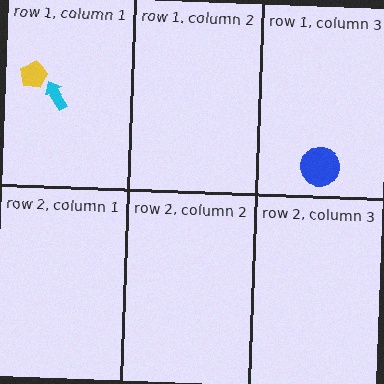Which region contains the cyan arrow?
The row 1, column 1 region.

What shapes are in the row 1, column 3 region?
The blue circle.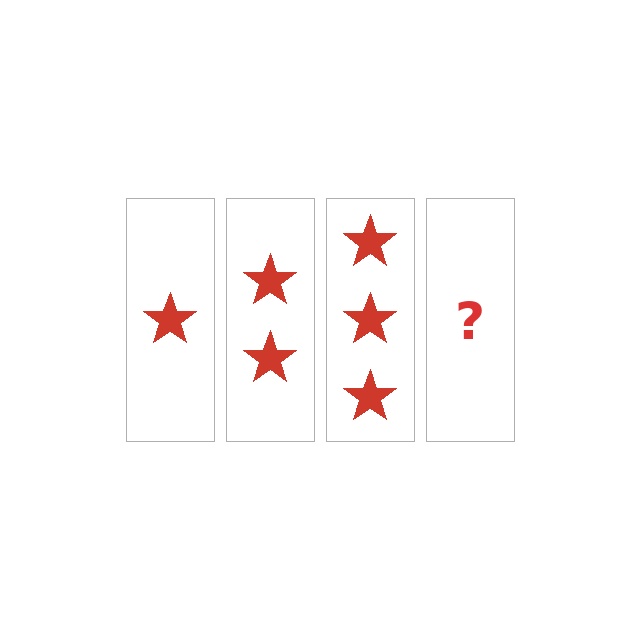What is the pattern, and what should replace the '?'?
The pattern is that each step adds one more star. The '?' should be 4 stars.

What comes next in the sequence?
The next element should be 4 stars.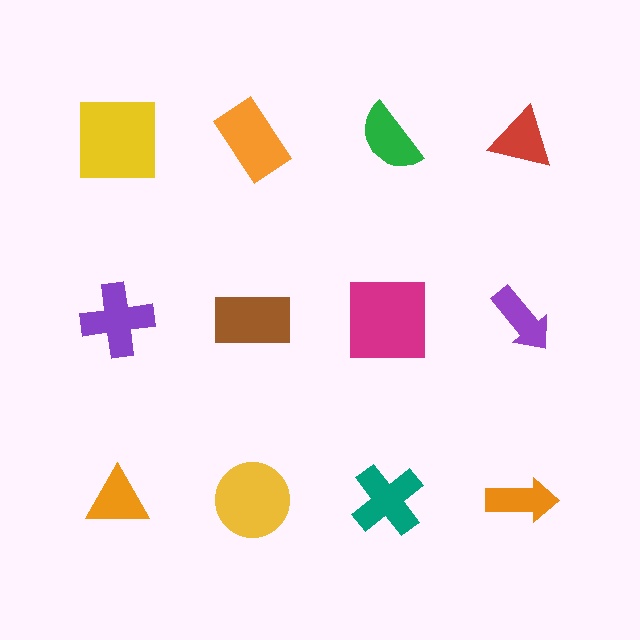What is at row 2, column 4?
A purple arrow.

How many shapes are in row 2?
4 shapes.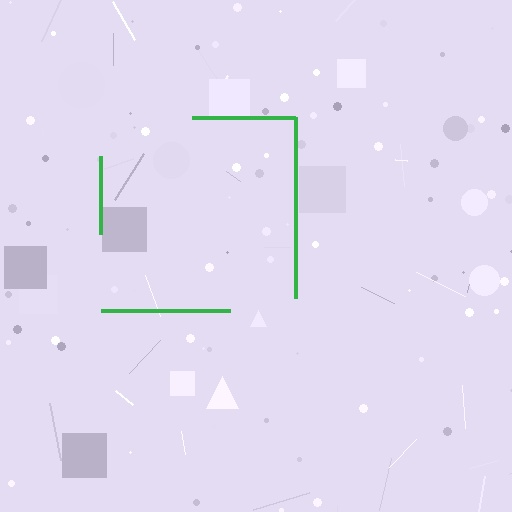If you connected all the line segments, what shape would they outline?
They would outline a square.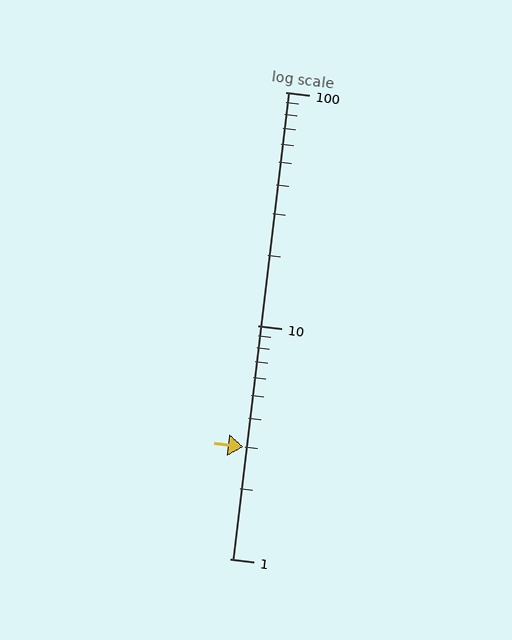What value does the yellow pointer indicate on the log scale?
The pointer indicates approximately 3.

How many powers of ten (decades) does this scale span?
The scale spans 2 decades, from 1 to 100.